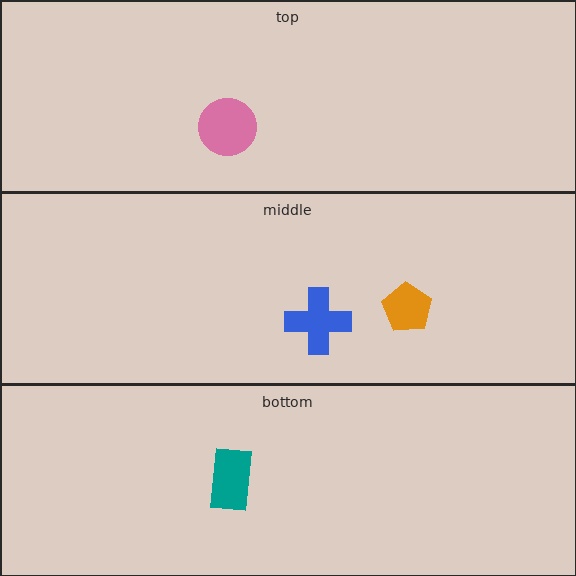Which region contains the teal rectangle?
The bottom region.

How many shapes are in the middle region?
2.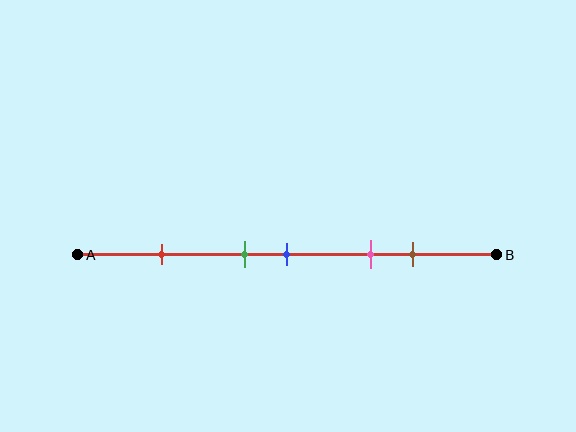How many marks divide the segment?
There are 5 marks dividing the segment.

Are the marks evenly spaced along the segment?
No, the marks are not evenly spaced.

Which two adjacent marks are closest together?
The green and blue marks are the closest adjacent pair.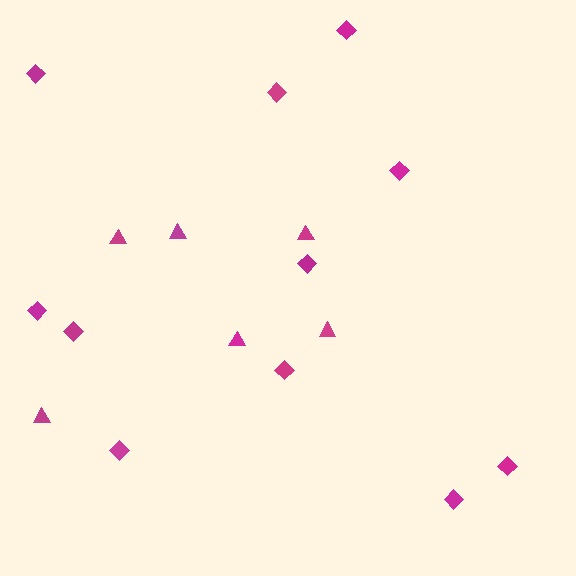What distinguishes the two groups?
There are 2 groups: one group of diamonds (11) and one group of triangles (6).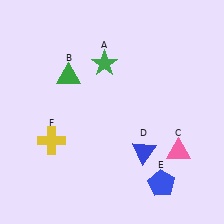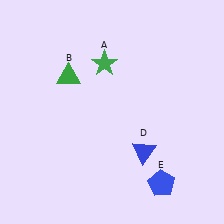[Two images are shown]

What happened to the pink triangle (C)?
The pink triangle (C) was removed in Image 2. It was in the bottom-right area of Image 1.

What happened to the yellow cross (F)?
The yellow cross (F) was removed in Image 2. It was in the bottom-left area of Image 1.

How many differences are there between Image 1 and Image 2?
There are 2 differences between the two images.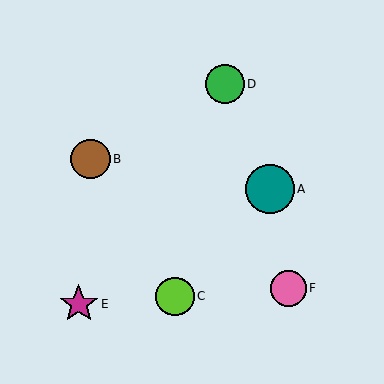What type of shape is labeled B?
Shape B is a brown circle.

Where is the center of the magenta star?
The center of the magenta star is at (79, 304).